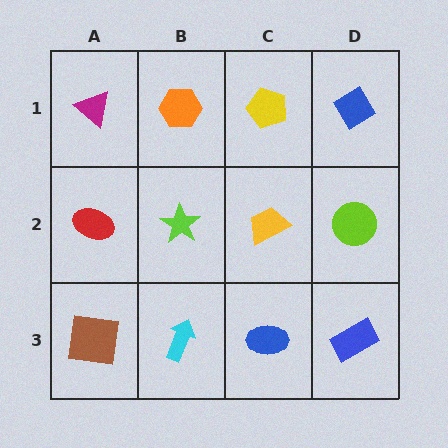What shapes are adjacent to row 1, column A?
A red ellipse (row 2, column A), an orange hexagon (row 1, column B).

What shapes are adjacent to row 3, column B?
A lime star (row 2, column B), a brown square (row 3, column A), a blue ellipse (row 3, column C).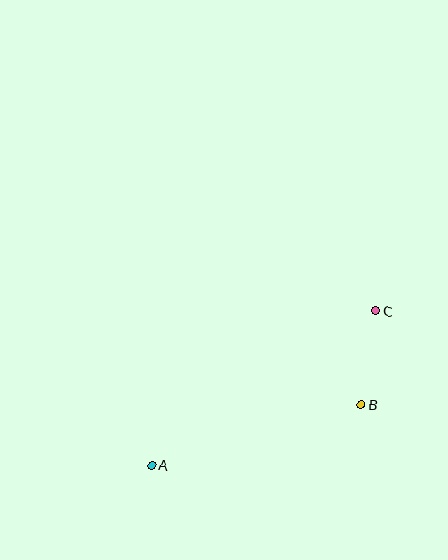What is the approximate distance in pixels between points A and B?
The distance between A and B is approximately 218 pixels.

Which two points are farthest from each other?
Points A and C are farthest from each other.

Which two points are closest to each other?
Points B and C are closest to each other.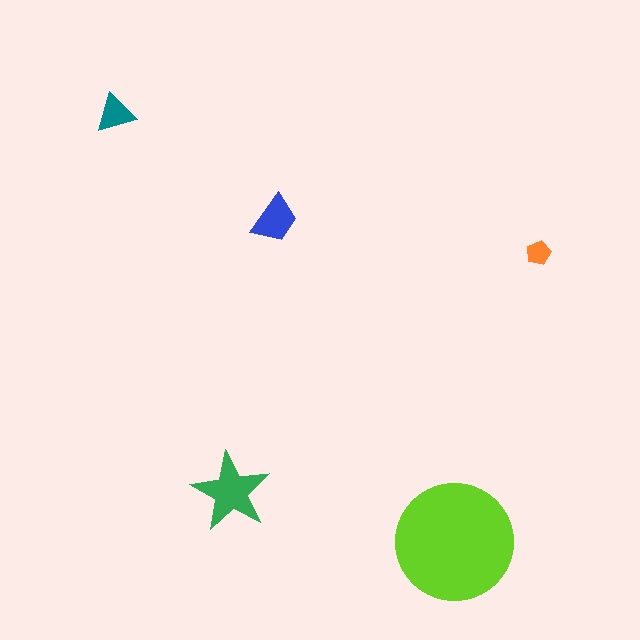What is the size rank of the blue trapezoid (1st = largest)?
3rd.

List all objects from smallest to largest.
The orange pentagon, the teal triangle, the blue trapezoid, the green star, the lime circle.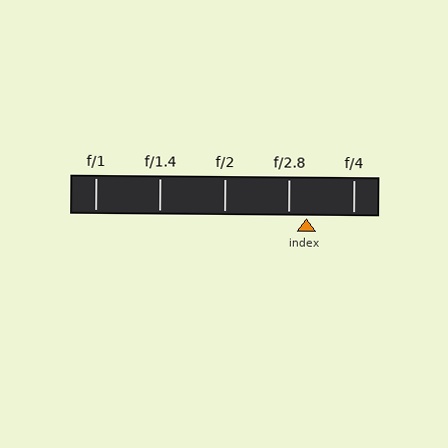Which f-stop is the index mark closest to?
The index mark is closest to f/2.8.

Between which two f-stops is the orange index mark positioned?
The index mark is between f/2.8 and f/4.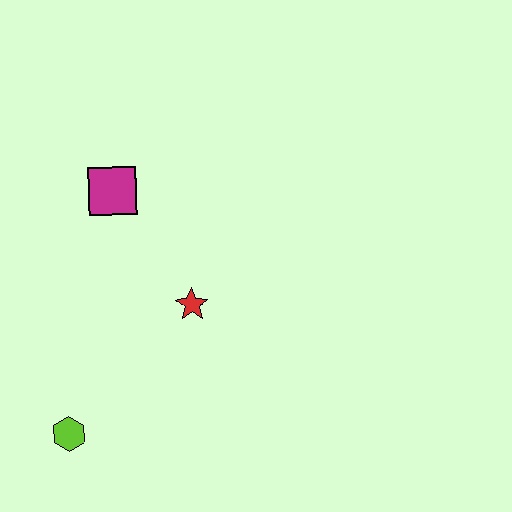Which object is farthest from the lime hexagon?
The magenta square is farthest from the lime hexagon.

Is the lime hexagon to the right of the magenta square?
No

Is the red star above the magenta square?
No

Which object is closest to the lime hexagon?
The red star is closest to the lime hexagon.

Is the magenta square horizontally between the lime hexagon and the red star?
Yes